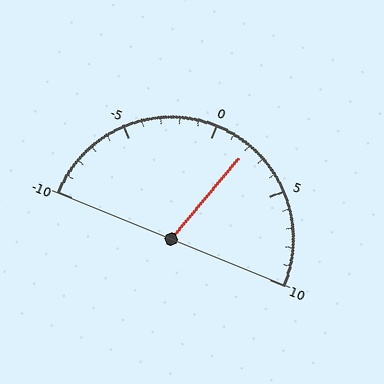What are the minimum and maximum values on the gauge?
The gauge ranges from -10 to 10.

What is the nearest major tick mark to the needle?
The nearest major tick mark is 0.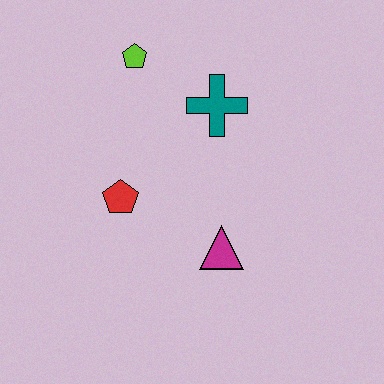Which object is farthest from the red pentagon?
The lime pentagon is farthest from the red pentagon.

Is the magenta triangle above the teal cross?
No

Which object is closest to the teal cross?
The lime pentagon is closest to the teal cross.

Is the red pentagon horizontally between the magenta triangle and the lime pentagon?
No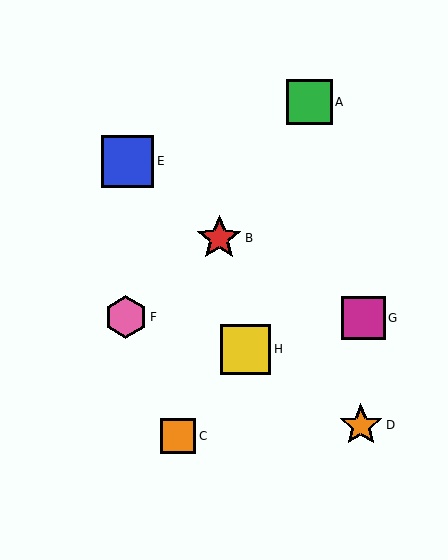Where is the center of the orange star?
The center of the orange star is at (361, 425).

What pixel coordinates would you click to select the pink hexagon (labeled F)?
Click at (126, 317) to select the pink hexagon F.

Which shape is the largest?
The blue square (labeled E) is the largest.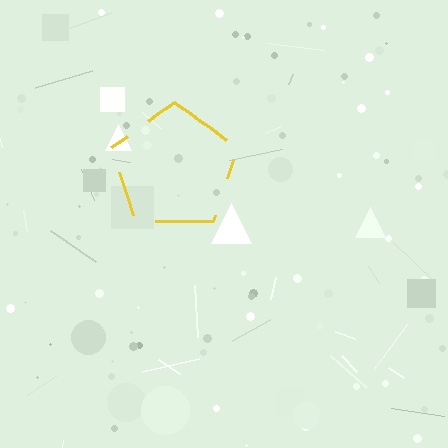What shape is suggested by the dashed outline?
The dashed outline suggests a pentagon.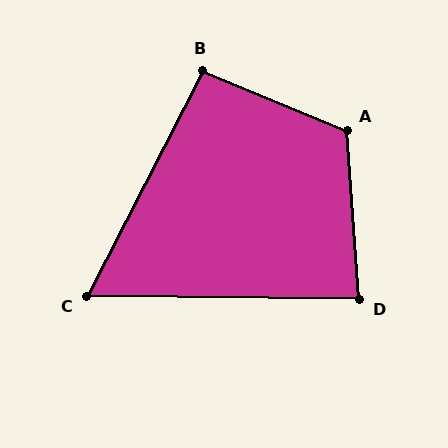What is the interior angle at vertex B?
Approximately 95 degrees (approximately right).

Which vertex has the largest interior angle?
A, at approximately 117 degrees.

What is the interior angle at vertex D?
Approximately 85 degrees (approximately right).